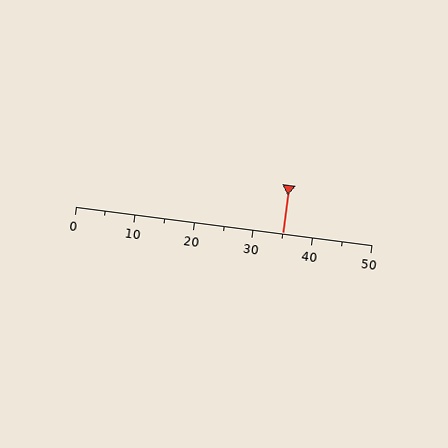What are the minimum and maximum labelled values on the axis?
The axis runs from 0 to 50.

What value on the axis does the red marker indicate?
The marker indicates approximately 35.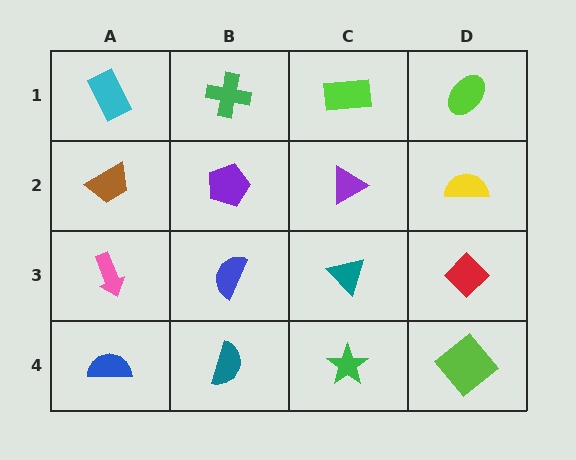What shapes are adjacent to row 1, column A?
A brown trapezoid (row 2, column A), a green cross (row 1, column B).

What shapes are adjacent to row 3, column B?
A purple pentagon (row 2, column B), a teal semicircle (row 4, column B), a pink arrow (row 3, column A), a teal triangle (row 3, column C).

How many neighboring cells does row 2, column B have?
4.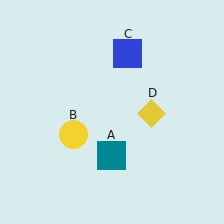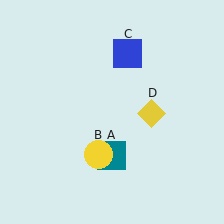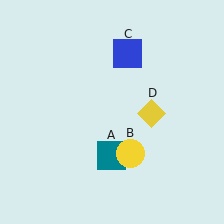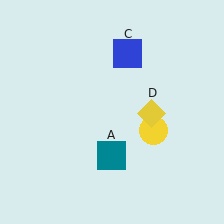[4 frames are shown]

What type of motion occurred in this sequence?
The yellow circle (object B) rotated counterclockwise around the center of the scene.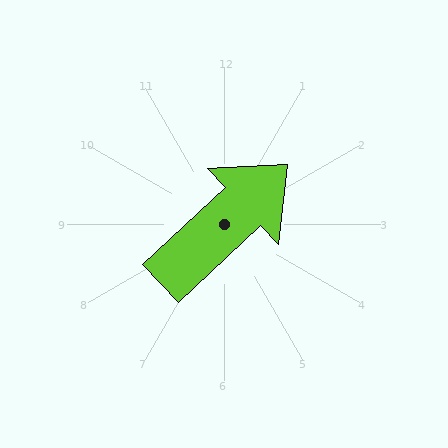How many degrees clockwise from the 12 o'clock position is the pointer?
Approximately 47 degrees.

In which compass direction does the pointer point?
Northeast.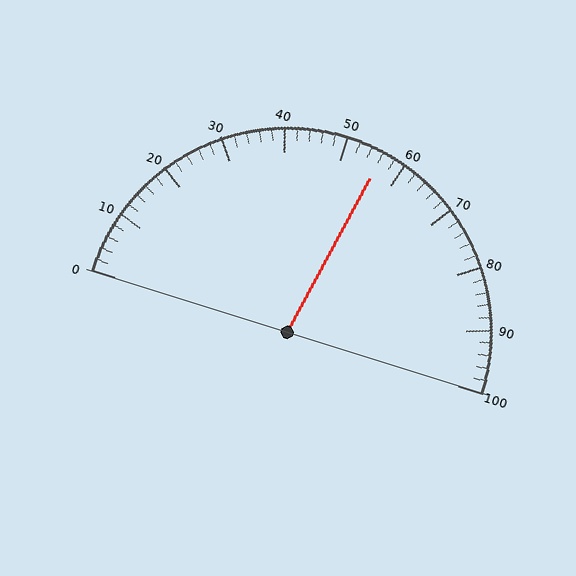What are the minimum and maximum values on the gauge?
The gauge ranges from 0 to 100.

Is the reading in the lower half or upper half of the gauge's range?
The reading is in the upper half of the range (0 to 100).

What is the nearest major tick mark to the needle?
The nearest major tick mark is 60.